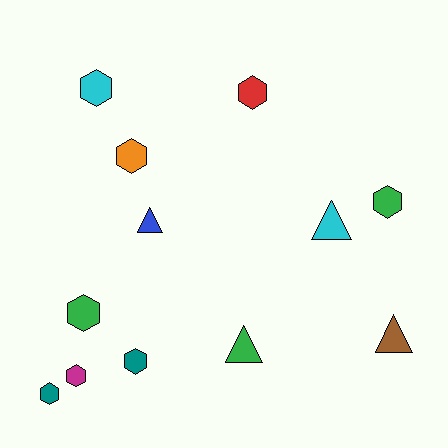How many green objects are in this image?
There are 3 green objects.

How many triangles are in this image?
There are 4 triangles.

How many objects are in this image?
There are 12 objects.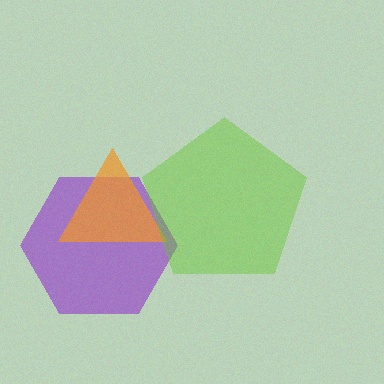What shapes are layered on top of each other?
The layered shapes are: a purple hexagon, an orange triangle, a lime pentagon.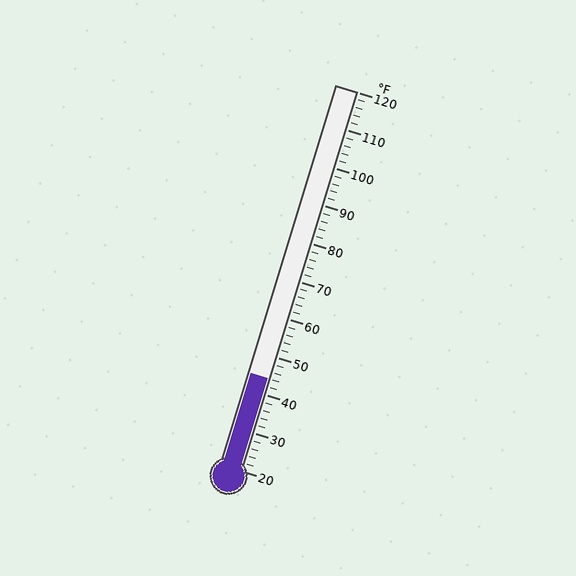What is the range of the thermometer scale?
The thermometer scale ranges from 20°F to 120°F.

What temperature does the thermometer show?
The thermometer shows approximately 44°F.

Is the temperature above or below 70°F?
The temperature is below 70°F.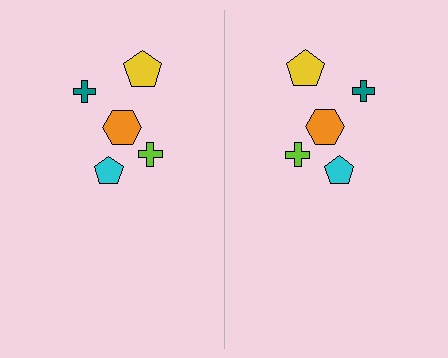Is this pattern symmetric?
Yes, this pattern has bilateral (reflection) symmetry.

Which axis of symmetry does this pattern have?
The pattern has a vertical axis of symmetry running through the center of the image.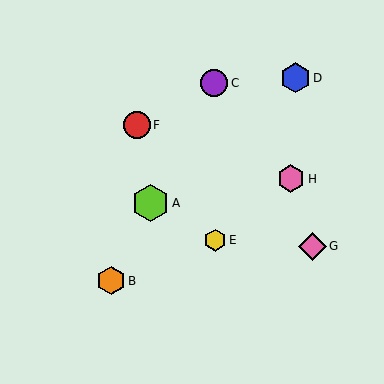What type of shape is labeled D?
Shape D is a blue hexagon.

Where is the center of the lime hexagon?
The center of the lime hexagon is at (150, 203).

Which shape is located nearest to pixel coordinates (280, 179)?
The pink hexagon (labeled H) at (291, 179) is nearest to that location.